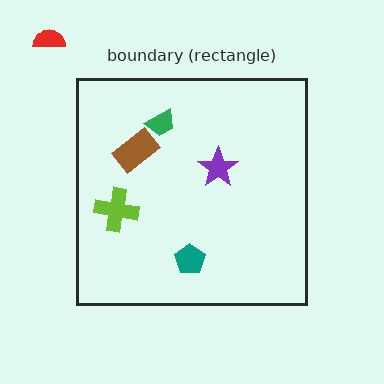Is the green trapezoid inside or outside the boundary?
Inside.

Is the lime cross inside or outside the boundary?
Inside.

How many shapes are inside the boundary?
5 inside, 1 outside.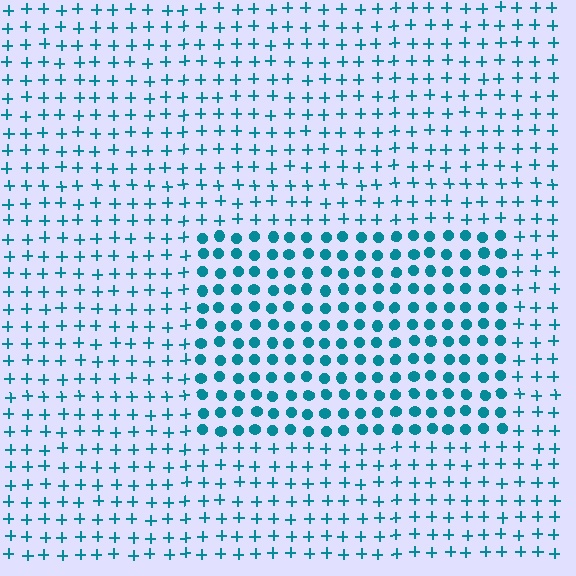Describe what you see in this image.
The image is filled with small teal elements arranged in a uniform grid. A rectangle-shaped region contains circles, while the surrounding area contains plus signs. The boundary is defined purely by the change in element shape.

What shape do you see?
I see a rectangle.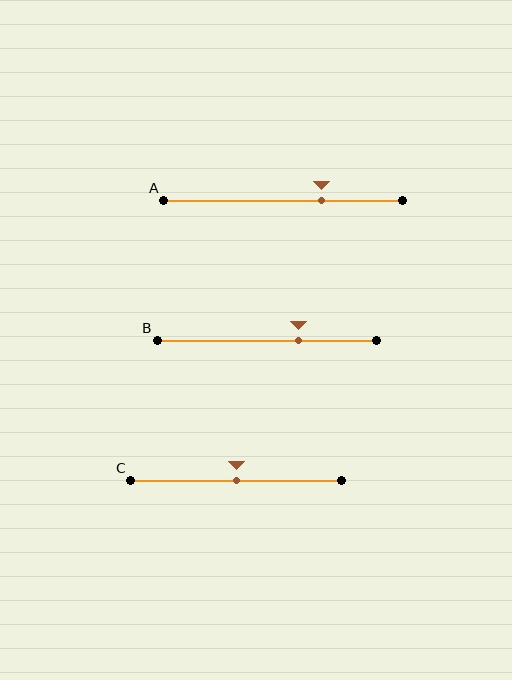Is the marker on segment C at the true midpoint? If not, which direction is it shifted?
Yes, the marker on segment C is at the true midpoint.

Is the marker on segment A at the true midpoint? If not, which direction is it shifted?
No, the marker on segment A is shifted to the right by about 16% of the segment length.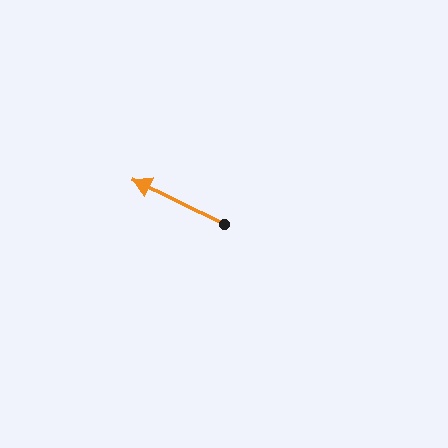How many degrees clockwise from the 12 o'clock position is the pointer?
Approximately 296 degrees.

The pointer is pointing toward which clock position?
Roughly 10 o'clock.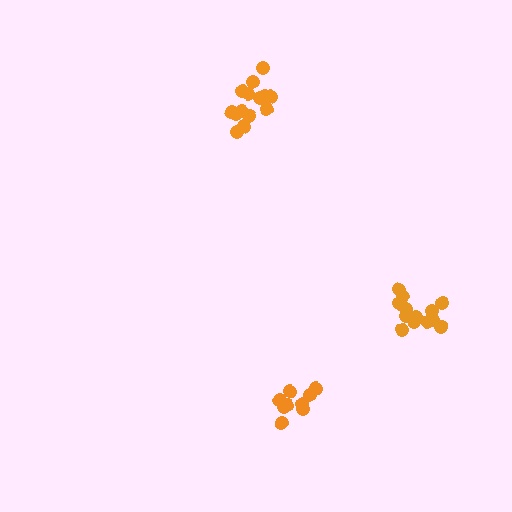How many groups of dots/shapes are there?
There are 3 groups.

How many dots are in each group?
Group 1: 14 dots, Group 2: 9 dots, Group 3: 13 dots (36 total).